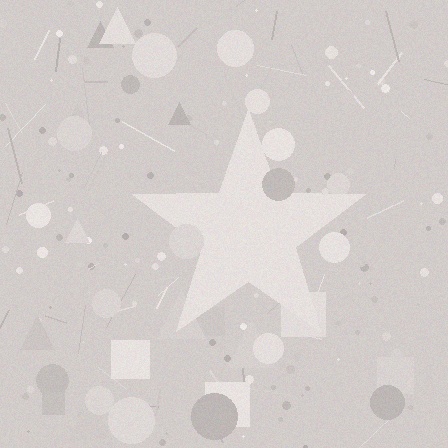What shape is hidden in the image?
A star is hidden in the image.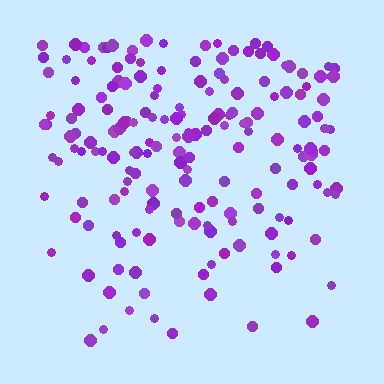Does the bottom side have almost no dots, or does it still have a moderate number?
Still a moderate number, just noticeably fewer than the top.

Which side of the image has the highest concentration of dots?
The top.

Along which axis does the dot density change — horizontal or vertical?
Vertical.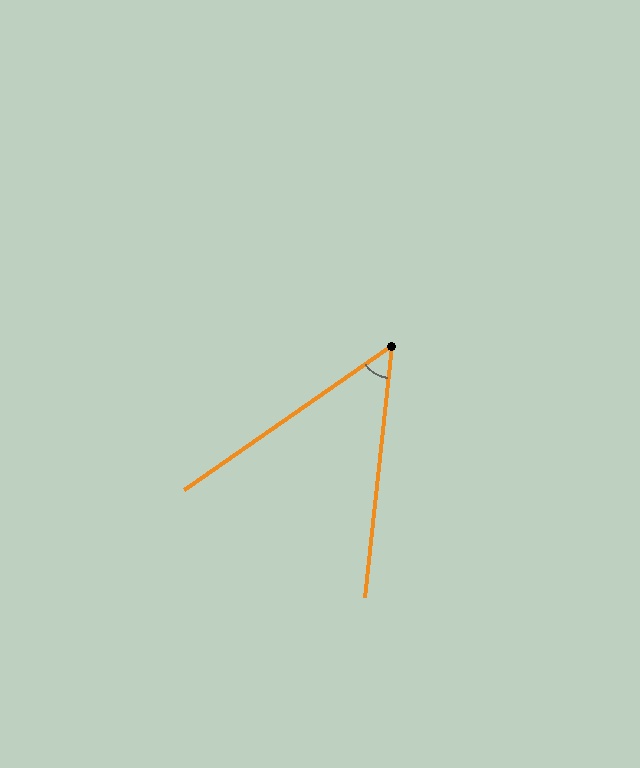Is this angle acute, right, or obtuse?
It is acute.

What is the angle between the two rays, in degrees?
Approximately 49 degrees.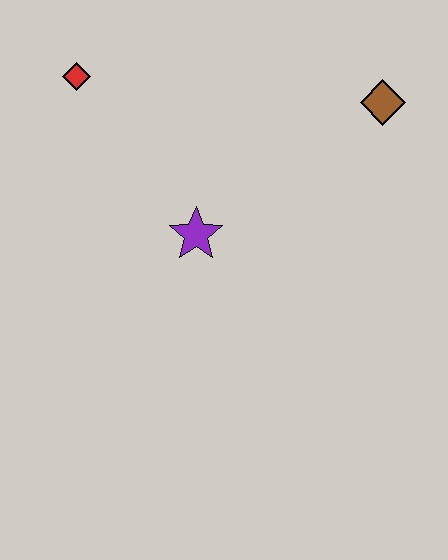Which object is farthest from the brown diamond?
The red diamond is farthest from the brown diamond.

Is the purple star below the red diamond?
Yes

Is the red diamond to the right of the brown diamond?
No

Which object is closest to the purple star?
The red diamond is closest to the purple star.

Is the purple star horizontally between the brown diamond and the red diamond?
Yes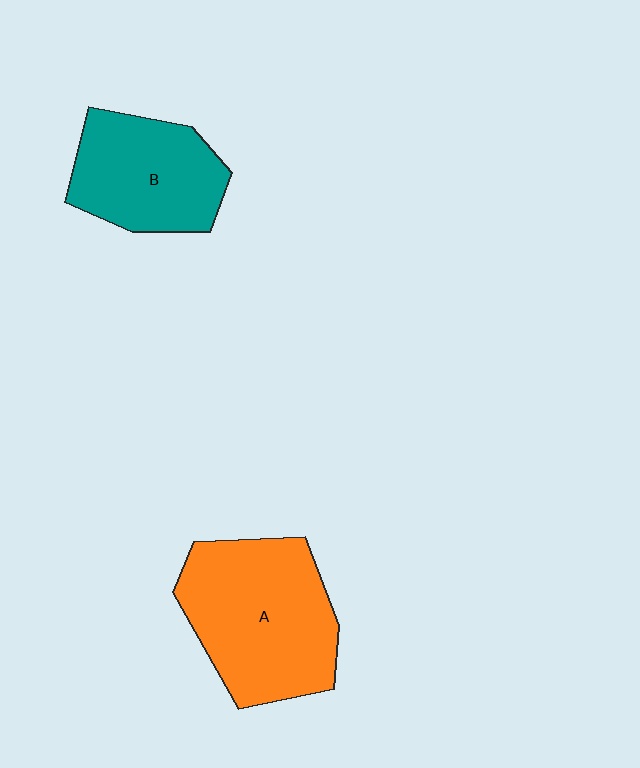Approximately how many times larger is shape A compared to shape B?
Approximately 1.4 times.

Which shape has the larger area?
Shape A (orange).